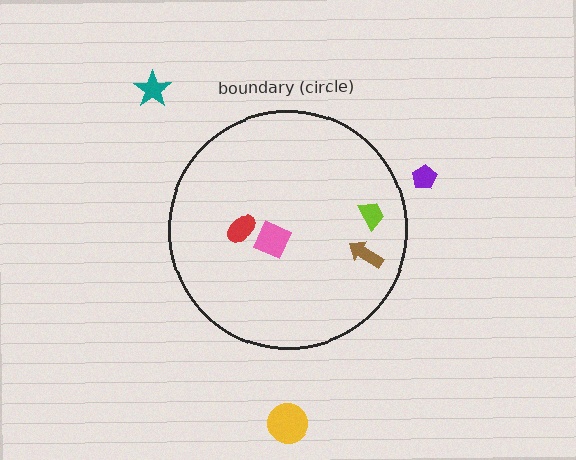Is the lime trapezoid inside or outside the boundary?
Inside.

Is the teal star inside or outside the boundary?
Outside.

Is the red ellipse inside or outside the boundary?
Inside.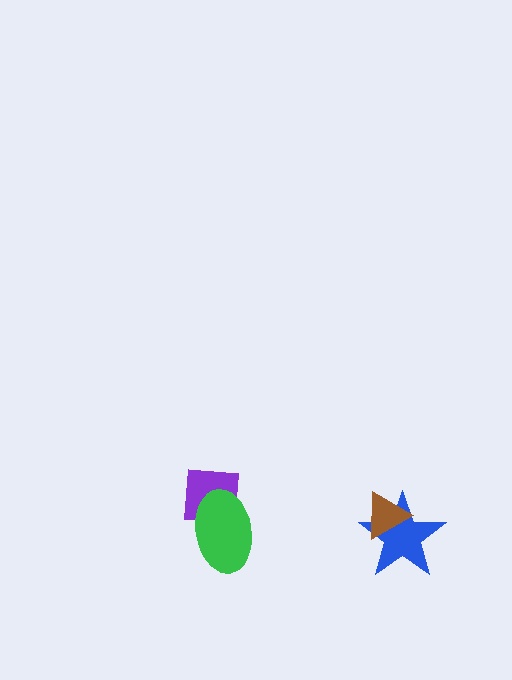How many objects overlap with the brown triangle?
1 object overlaps with the brown triangle.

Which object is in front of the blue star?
The brown triangle is in front of the blue star.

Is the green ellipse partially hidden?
No, no other shape covers it.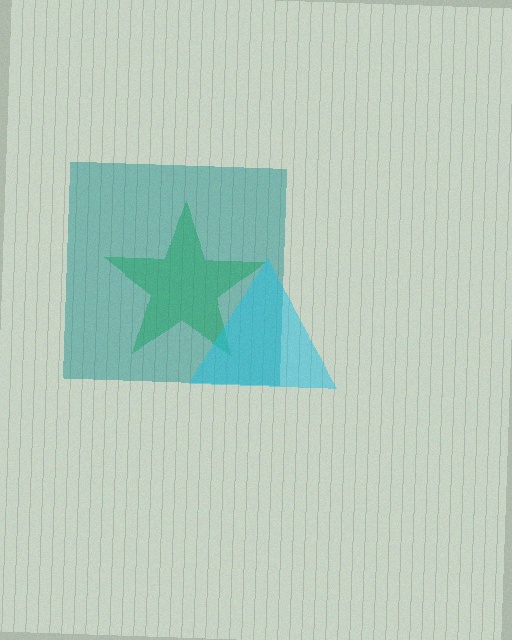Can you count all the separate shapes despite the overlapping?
Yes, there are 3 separate shapes.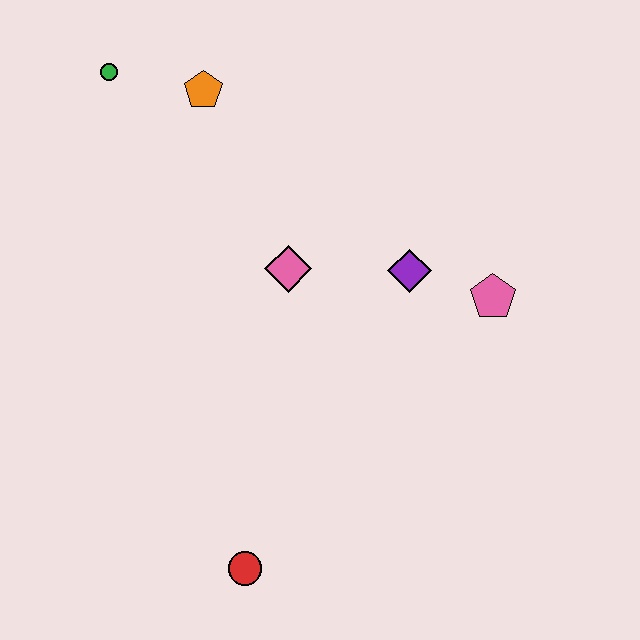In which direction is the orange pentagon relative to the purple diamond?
The orange pentagon is to the left of the purple diamond.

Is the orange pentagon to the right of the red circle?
No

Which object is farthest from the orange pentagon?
The red circle is farthest from the orange pentagon.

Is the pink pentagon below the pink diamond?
Yes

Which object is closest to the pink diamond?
The purple diamond is closest to the pink diamond.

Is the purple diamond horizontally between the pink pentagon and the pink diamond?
Yes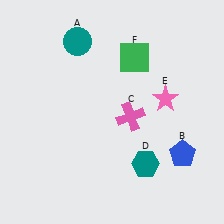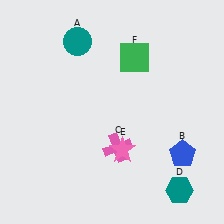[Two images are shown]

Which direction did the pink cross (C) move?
The pink cross (C) moved down.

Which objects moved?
The objects that moved are: the pink cross (C), the teal hexagon (D), the pink star (E).